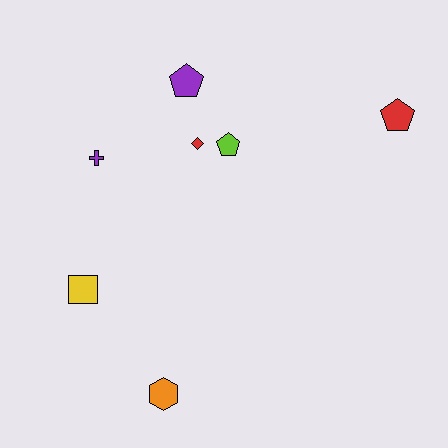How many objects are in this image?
There are 7 objects.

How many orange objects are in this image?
There is 1 orange object.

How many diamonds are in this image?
There is 1 diamond.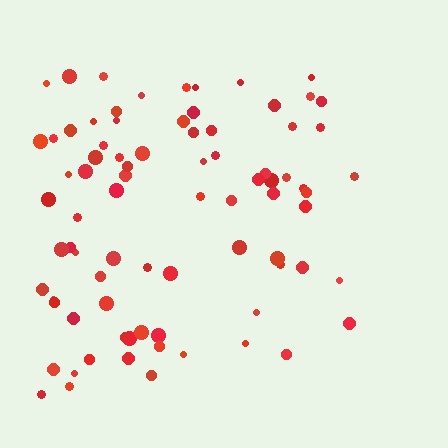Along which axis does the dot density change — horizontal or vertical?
Horizontal.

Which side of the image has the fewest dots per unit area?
The right.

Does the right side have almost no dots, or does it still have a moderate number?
Still a moderate number, just noticeably fewer than the left.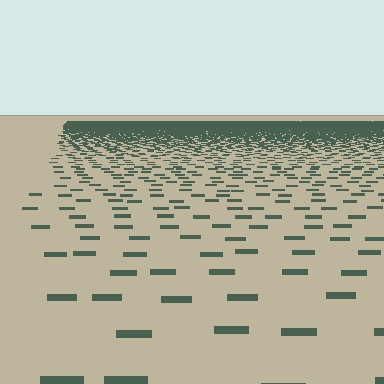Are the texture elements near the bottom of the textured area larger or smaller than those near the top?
Larger. Near the bottom, elements are closer to the viewer and appear at a bigger on-screen size.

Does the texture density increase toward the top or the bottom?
Density increases toward the top.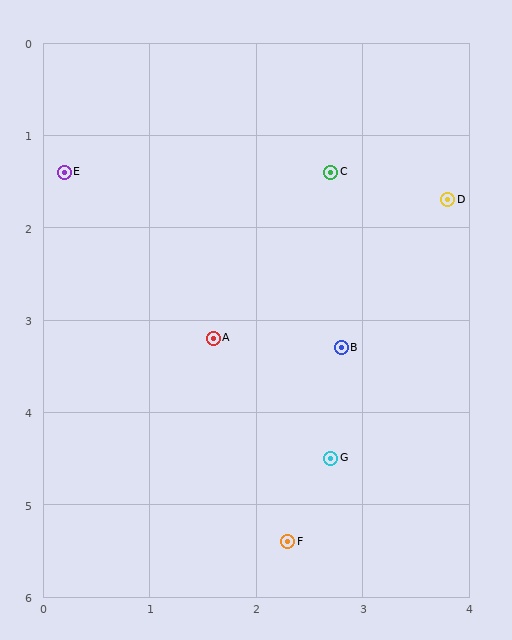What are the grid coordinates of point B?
Point B is at approximately (2.8, 3.3).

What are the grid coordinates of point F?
Point F is at approximately (2.3, 5.4).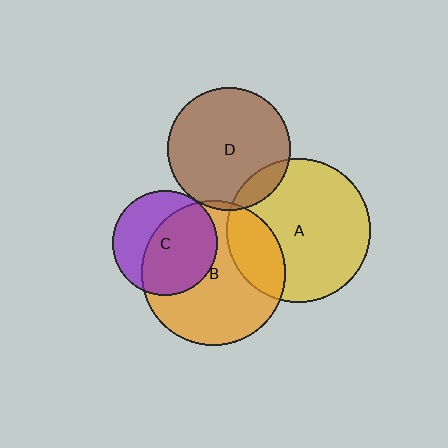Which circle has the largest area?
Circle B (orange).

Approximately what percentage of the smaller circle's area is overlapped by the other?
Approximately 60%.